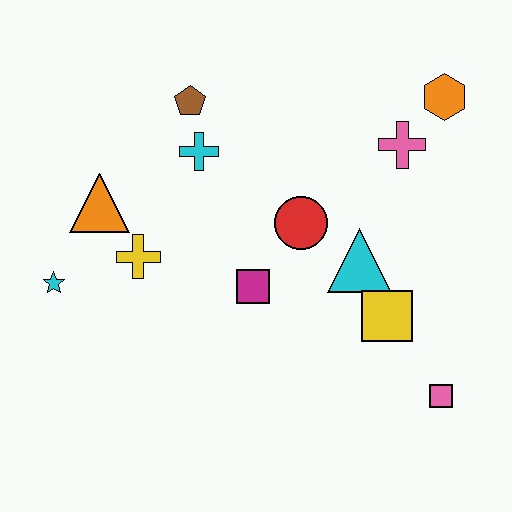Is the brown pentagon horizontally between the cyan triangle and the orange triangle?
Yes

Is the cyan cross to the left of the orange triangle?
No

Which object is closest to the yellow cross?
The orange triangle is closest to the yellow cross.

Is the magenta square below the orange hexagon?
Yes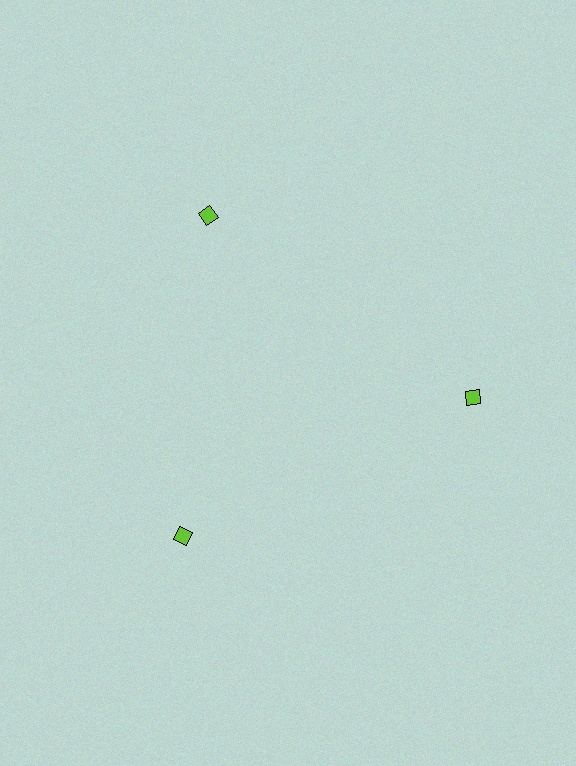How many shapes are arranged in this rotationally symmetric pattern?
There are 3 shapes, arranged in 3 groups of 1.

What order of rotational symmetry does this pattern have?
This pattern has 3-fold rotational symmetry.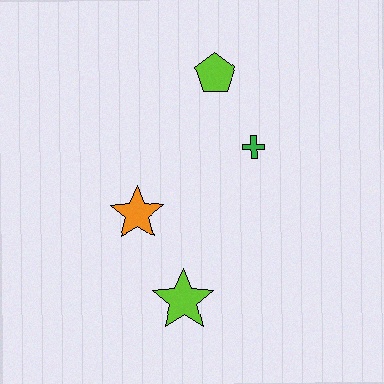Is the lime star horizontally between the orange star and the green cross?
Yes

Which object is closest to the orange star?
The lime star is closest to the orange star.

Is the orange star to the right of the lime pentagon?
No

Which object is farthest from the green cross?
The lime star is farthest from the green cross.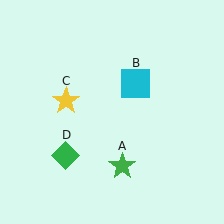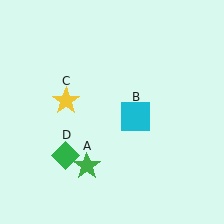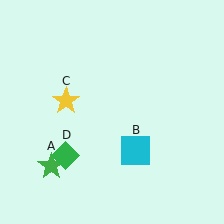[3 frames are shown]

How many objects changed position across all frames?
2 objects changed position: green star (object A), cyan square (object B).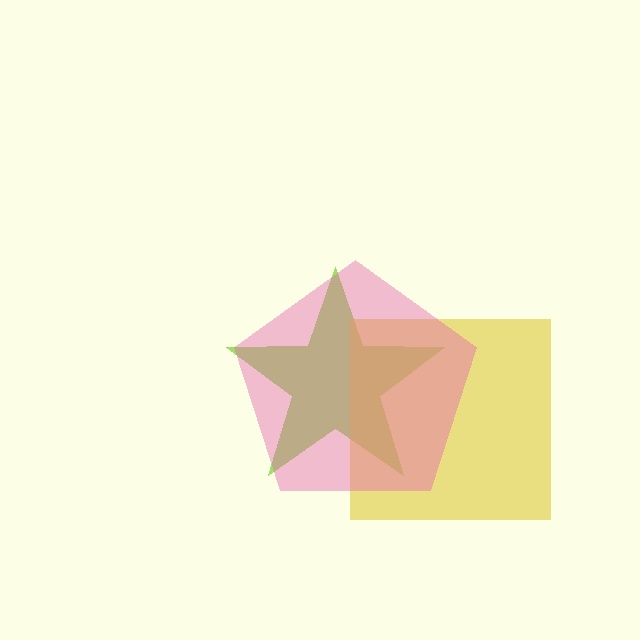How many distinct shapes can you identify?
There are 3 distinct shapes: a lime star, a yellow square, a pink pentagon.